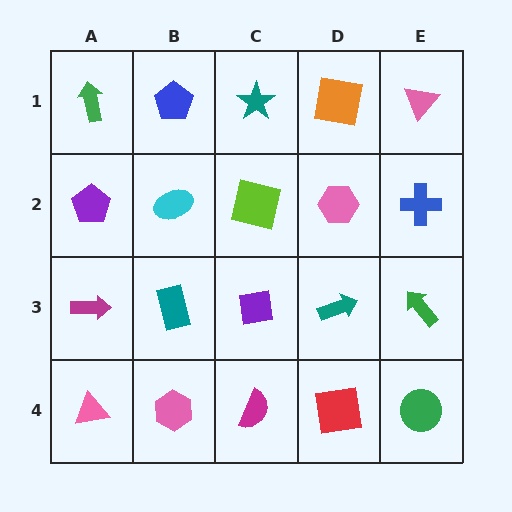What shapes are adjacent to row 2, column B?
A blue pentagon (row 1, column B), a teal rectangle (row 3, column B), a purple pentagon (row 2, column A), a lime square (row 2, column C).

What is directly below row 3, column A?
A pink triangle.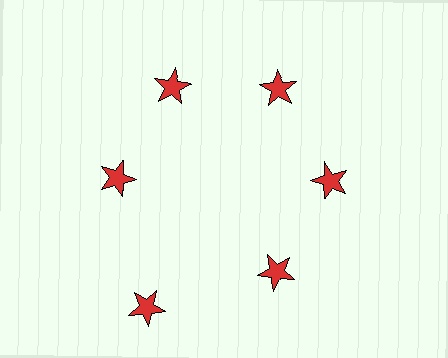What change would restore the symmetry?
The symmetry would be restored by moving it inward, back onto the ring so that all 6 stars sit at equal angles and equal distance from the center.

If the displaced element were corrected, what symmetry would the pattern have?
It would have 6-fold rotational symmetry — the pattern would map onto itself every 60 degrees.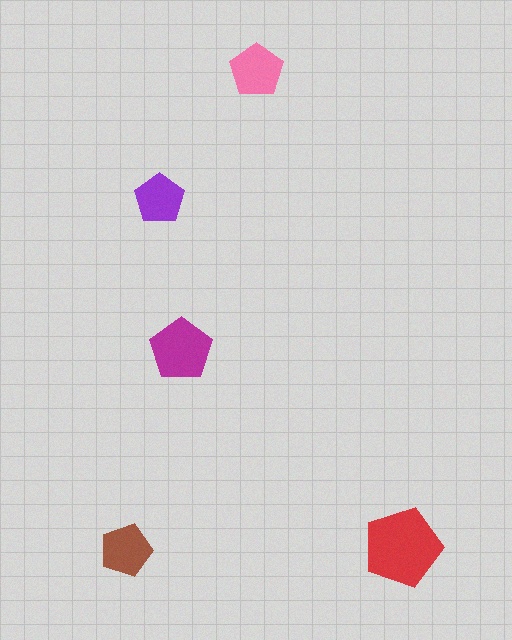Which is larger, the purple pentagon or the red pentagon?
The red one.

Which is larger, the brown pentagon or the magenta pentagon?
The magenta one.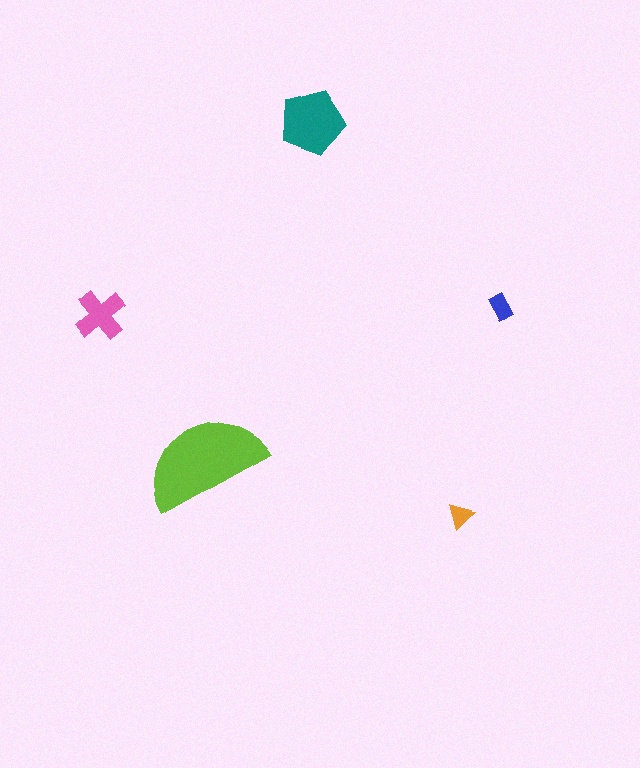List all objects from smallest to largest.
The orange triangle, the blue rectangle, the pink cross, the teal pentagon, the lime semicircle.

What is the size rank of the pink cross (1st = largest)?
3rd.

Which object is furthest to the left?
The pink cross is leftmost.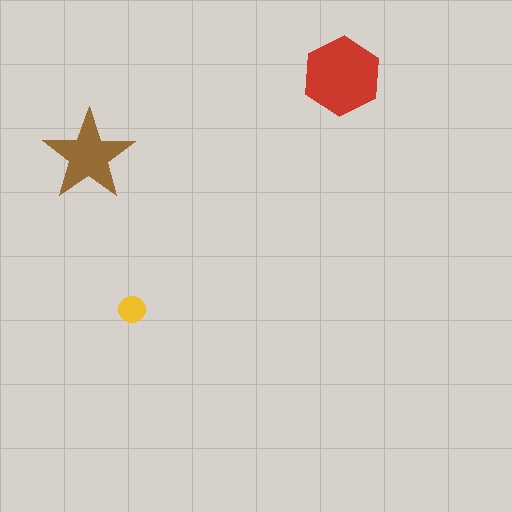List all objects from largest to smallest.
The red hexagon, the brown star, the yellow circle.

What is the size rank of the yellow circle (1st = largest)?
3rd.